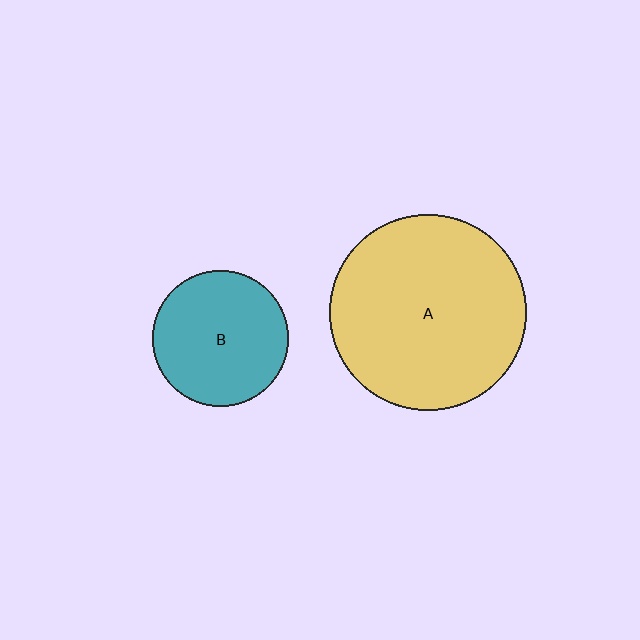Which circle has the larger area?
Circle A (yellow).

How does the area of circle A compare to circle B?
Approximately 2.1 times.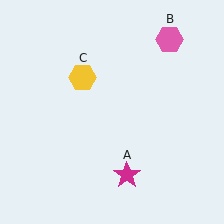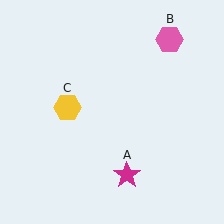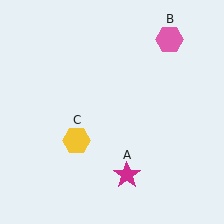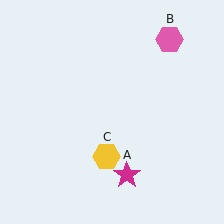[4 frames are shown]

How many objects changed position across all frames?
1 object changed position: yellow hexagon (object C).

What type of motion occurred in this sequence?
The yellow hexagon (object C) rotated counterclockwise around the center of the scene.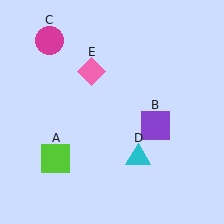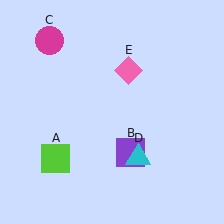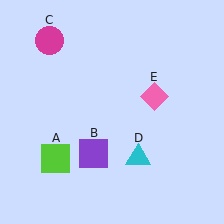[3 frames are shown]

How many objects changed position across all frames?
2 objects changed position: purple square (object B), pink diamond (object E).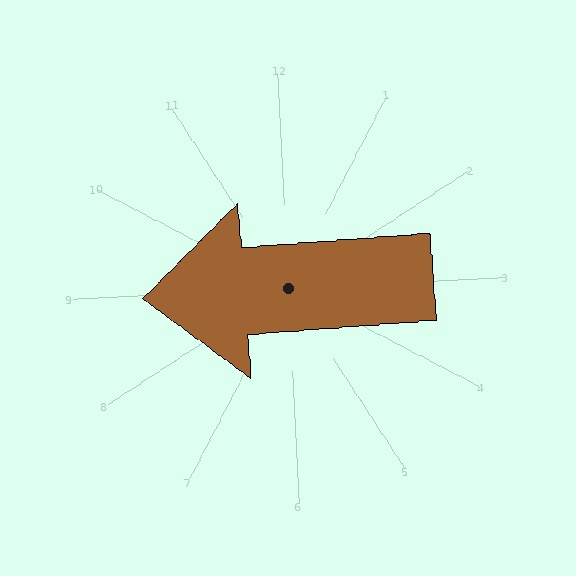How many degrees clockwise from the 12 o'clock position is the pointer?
Approximately 268 degrees.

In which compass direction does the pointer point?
West.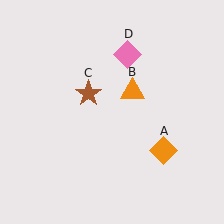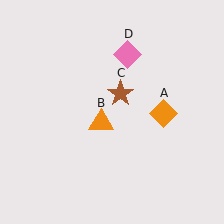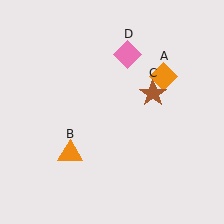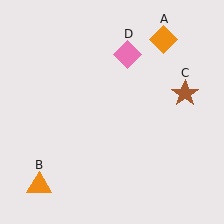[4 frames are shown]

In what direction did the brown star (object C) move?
The brown star (object C) moved right.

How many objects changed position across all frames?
3 objects changed position: orange diamond (object A), orange triangle (object B), brown star (object C).